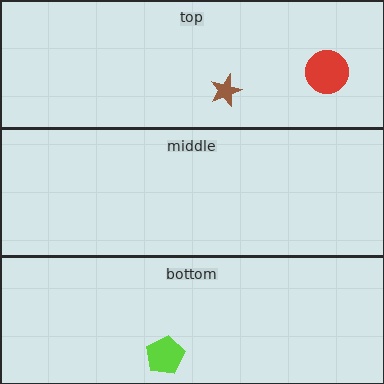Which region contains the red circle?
The top region.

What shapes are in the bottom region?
The lime pentagon.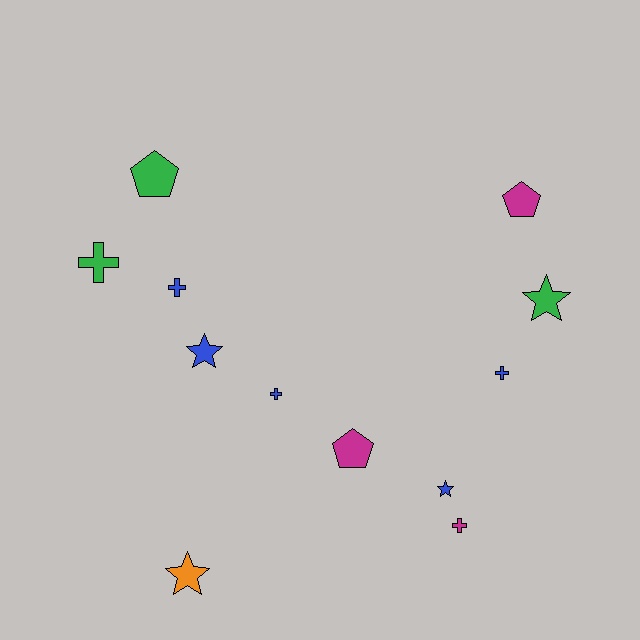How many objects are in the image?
There are 12 objects.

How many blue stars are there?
There are 2 blue stars.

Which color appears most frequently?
Blue, with 5 objects.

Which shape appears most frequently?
Cross, with 5 objects.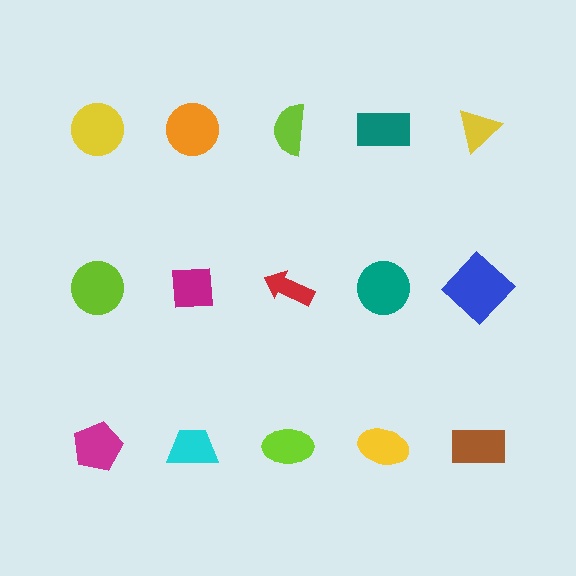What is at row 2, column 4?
A teal circle.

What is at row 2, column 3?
A red arrow.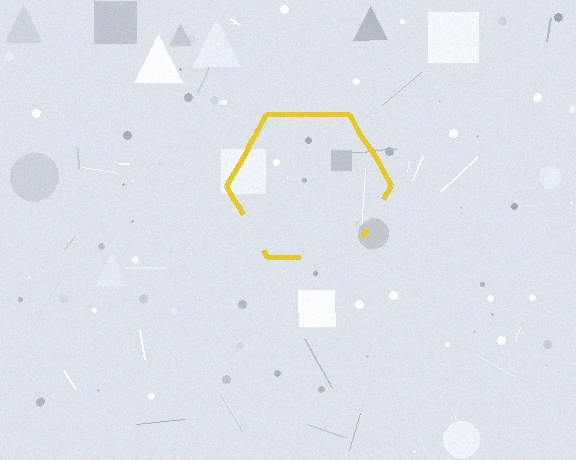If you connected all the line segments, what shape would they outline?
They would outline a hexagon.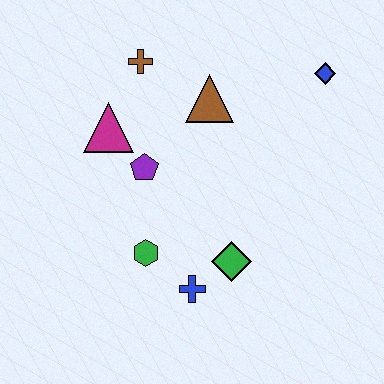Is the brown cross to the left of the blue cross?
Yes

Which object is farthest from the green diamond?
The brown cross is farthest from the green diamond.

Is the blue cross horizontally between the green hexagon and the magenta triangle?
No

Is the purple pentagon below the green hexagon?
No